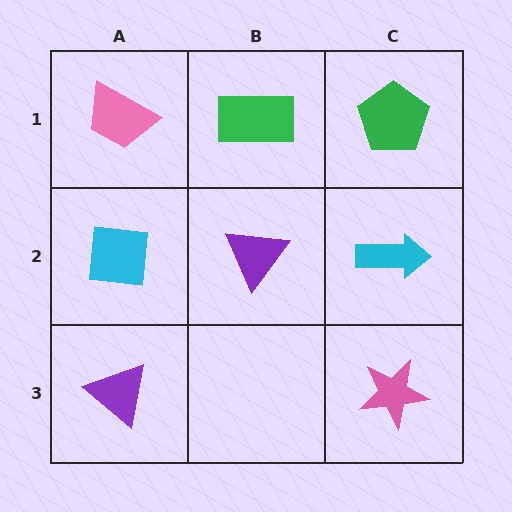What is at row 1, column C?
A green pentagon.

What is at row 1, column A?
A pink trapezoid.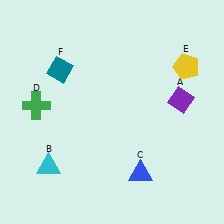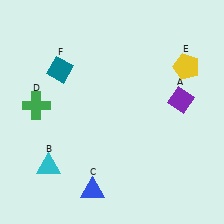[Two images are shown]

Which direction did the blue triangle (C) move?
The blue triangle (C) moved left.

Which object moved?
The blue triangle (C) moved left.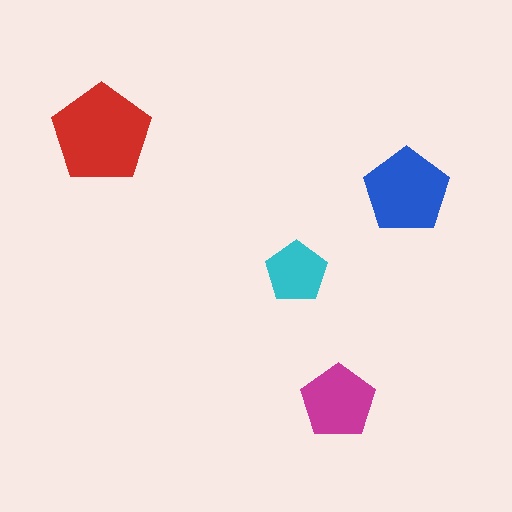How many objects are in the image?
There are 4 objects in the image.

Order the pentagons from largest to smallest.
the red one, the blue one, the magenta one, the cyan one.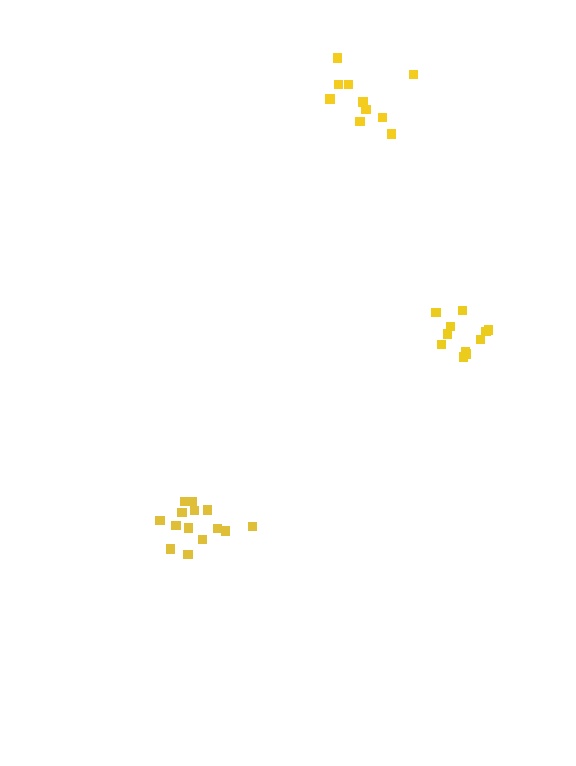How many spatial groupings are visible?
There are 3 spatial groupings.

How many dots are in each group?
Group 1: 10 dots, Group 2: 14 dots, Group 3: 11 dots (35 total).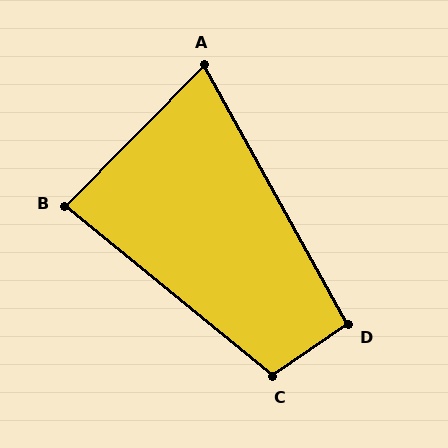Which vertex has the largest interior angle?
C, at approximately 106 degrees.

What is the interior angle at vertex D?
Approximately 95 degrees (obtuse).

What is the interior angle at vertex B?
Approximately 85 degrees (acute).